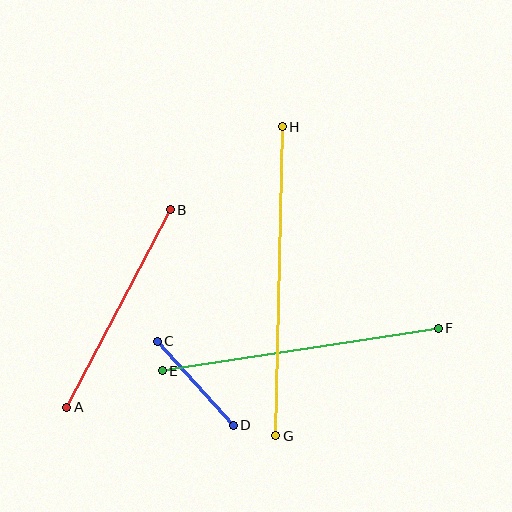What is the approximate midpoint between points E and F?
The midpoint is at approximately (300, 350) pixels.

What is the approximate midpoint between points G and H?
The midpoint is at approximately (279, 281) pixels.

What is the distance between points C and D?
The distance is approximately 114 pixels.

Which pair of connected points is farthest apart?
Points G and H are farthest apart.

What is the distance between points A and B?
The distance is approximately 223 pixels.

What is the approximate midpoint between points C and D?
The midpoint is at approximately (195, 383) pixels.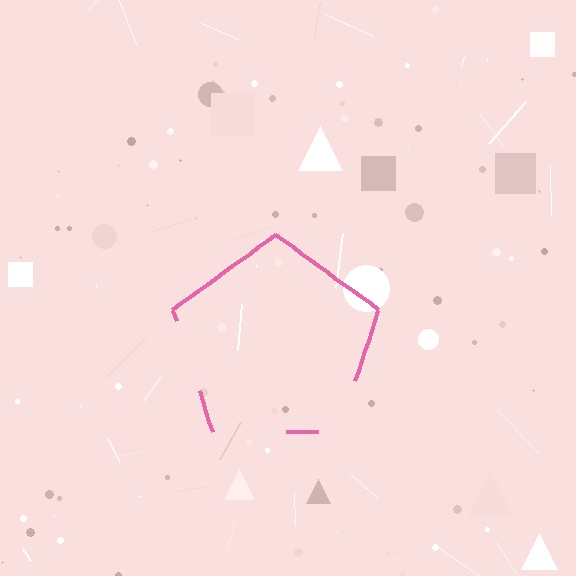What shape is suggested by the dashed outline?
The dashed outline suggests a pentagon.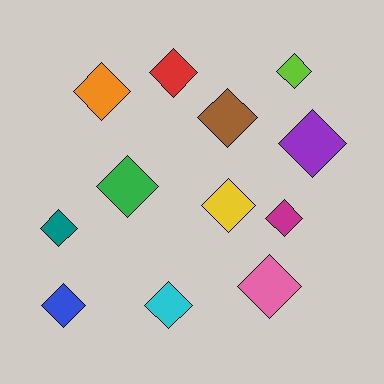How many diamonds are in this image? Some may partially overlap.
There are 12 diamonds.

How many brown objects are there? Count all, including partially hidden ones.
There is 1 brown object.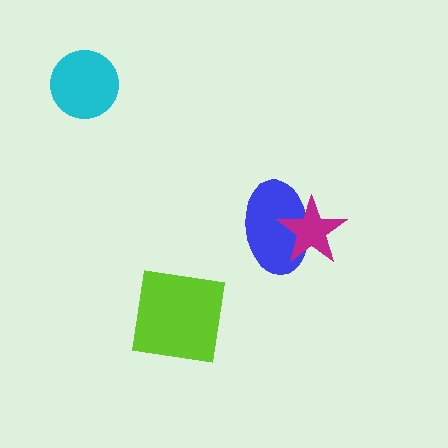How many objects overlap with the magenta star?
1 object overlaps with the magenta star.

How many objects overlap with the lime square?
0 objects overlap with the lime square.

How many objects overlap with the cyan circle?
0 objects overlap with the cyan circle.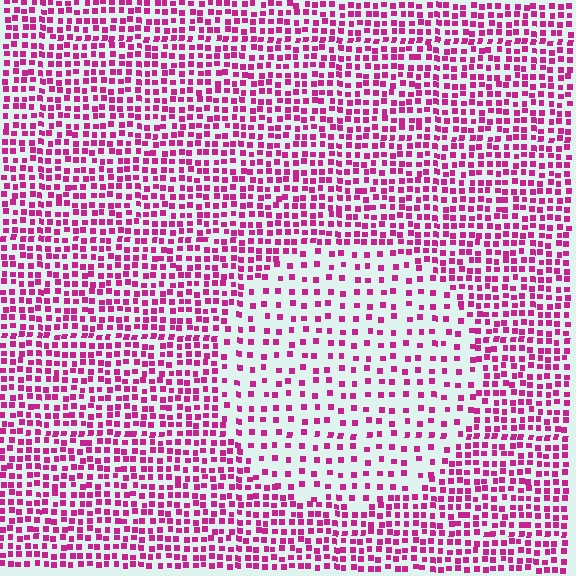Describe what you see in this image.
The image contains small magenta elements arranged at two different densities. A circle-shaped region is visible where the elements are less densely packed than the surrounding area.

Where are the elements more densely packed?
The elements are more densely packed outside the circle boundary.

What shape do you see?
I see a circle.